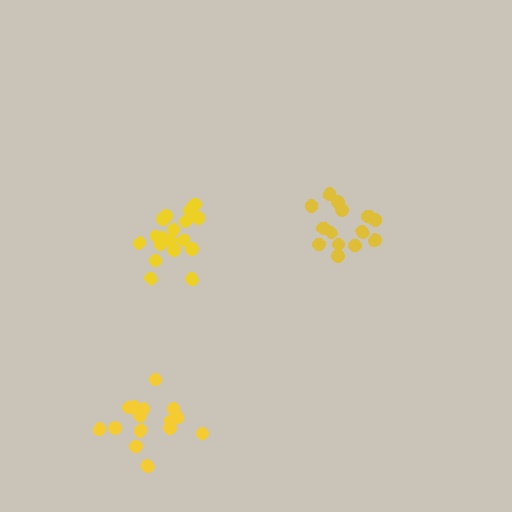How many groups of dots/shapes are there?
There are 3 groups.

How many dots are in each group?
Group 1: 18 dots, Group 2: 15 dots, Group 3: 14 dots (47 total).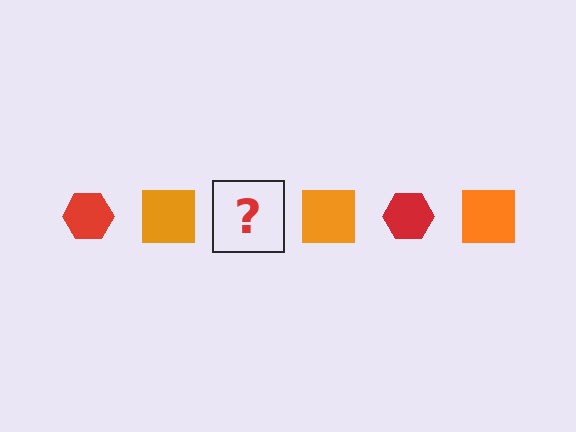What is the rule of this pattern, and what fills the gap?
The rule is that the pattern alternates between red hexagon and orange square. The gap should be filled with a red hexagon.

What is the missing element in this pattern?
The missing element is a red hexagon.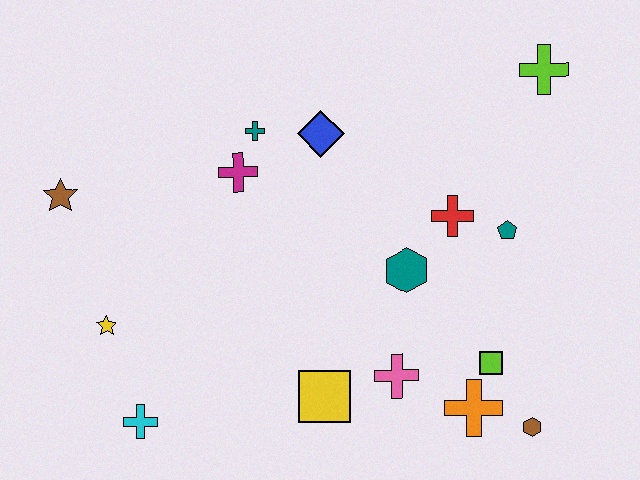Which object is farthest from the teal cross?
The brown hexagon is farthest from the teal cross.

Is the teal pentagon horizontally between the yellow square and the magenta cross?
No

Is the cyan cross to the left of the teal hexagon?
Yes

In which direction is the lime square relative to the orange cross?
The lime square is above the orange cross.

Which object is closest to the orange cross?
The lime square is closest to the orange cross.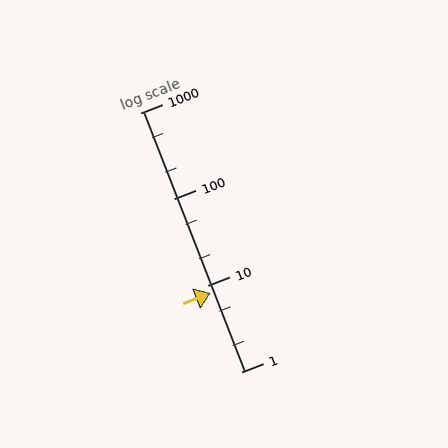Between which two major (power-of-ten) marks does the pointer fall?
The pointer is between 1 and 10.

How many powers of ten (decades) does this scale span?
The scale spans 3 decades, from 1 to 1000.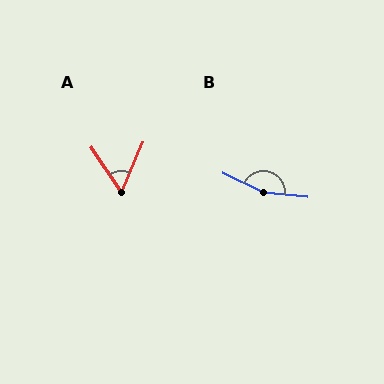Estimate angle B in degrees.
Approximately 160 degrees.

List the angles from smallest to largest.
A (57°), B (160°).